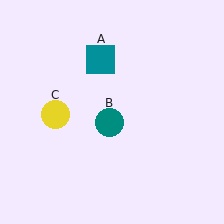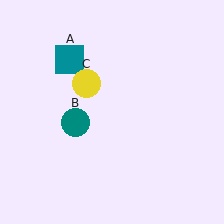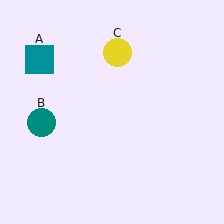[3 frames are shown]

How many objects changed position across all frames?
3 objects changed position: teal square (object A), teal circle (object B), yellow circle (object C).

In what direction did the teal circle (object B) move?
The teal circle (object B) moved left.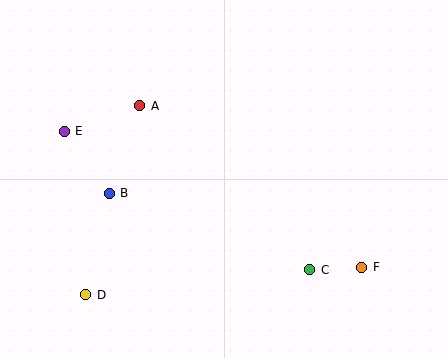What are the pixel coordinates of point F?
Point F is at (362, 267).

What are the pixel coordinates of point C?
Point C is at (310, 270).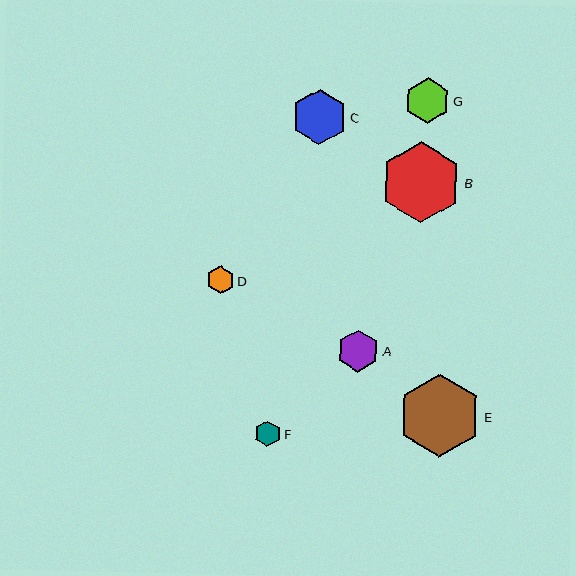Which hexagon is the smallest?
Hexagon F is the smallest with a size of approximately 26 pixels.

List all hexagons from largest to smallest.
From largest to smallest: E, B, C, G, A, D, F.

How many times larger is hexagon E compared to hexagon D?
Hexagon E is approximately 3.0 times the size of hexagon D.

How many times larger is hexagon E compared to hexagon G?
Hexagon E is approximately 1.8 times the size of hexagon G.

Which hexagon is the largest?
Hexagon E is the largest with a size of approximately 83 pixels.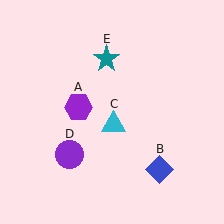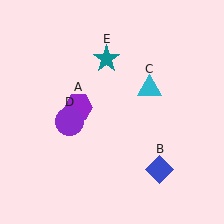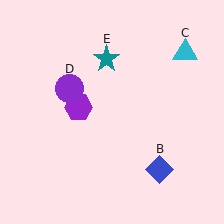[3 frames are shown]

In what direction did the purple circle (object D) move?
The purple circle (object D) moved up.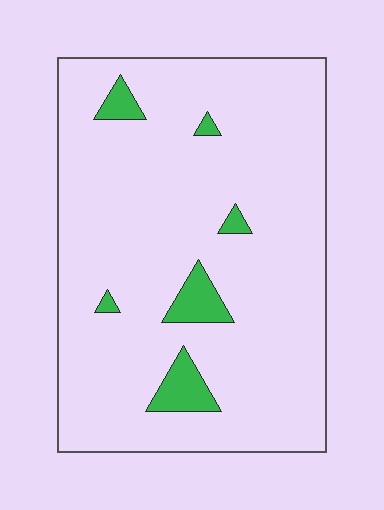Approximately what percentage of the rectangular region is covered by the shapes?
Approximately 5%.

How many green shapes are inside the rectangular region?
6.